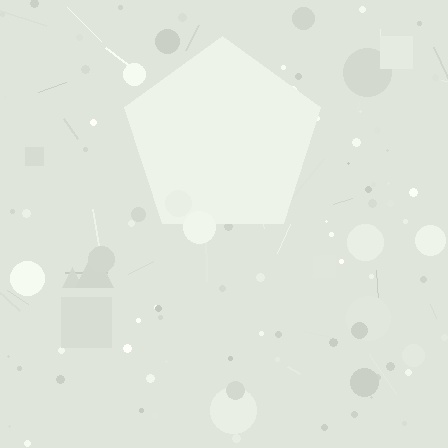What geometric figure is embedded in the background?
A pentagon is embedded in the background.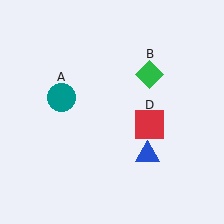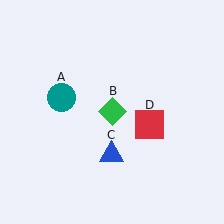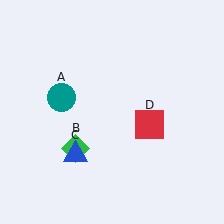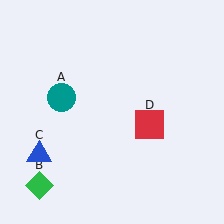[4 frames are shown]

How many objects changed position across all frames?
2 objects changed position: green diamond (object B), blue triangle (object C).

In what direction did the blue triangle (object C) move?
The blue triangle (object C) moved left.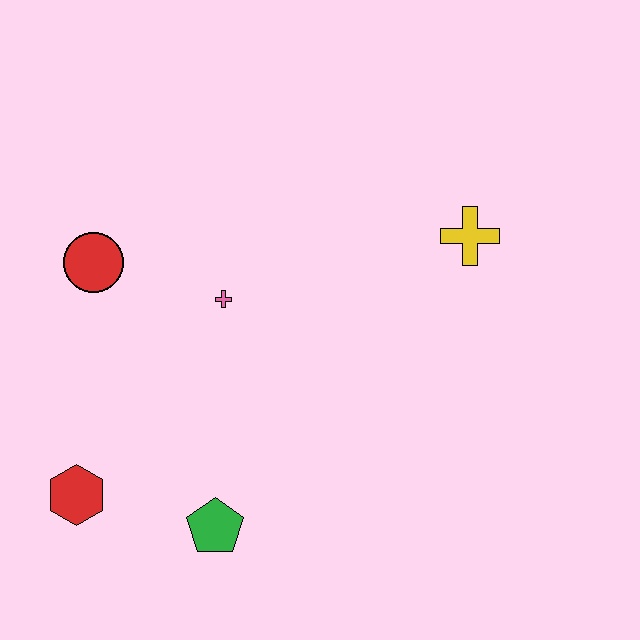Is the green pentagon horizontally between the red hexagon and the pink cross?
Yes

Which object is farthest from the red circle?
The yellow cross is farthest from the red circle.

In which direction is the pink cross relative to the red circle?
The pink cross is to the right of the red circle.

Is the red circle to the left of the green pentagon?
Yes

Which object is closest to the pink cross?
The red circle is closest to the pink cross.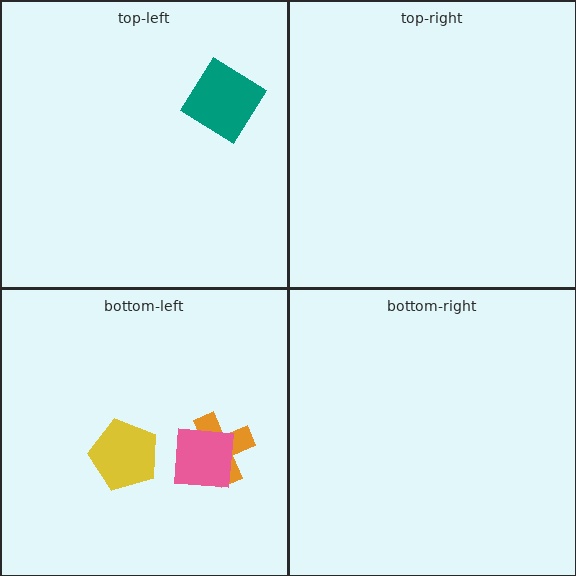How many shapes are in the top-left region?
1.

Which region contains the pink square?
The bottom-left region.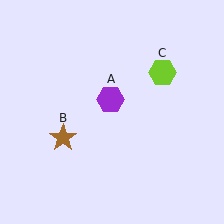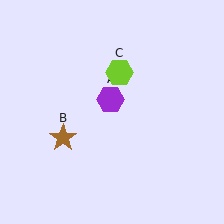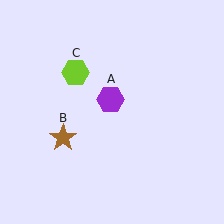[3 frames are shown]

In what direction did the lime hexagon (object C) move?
The lime hexagon (object C) moved left.